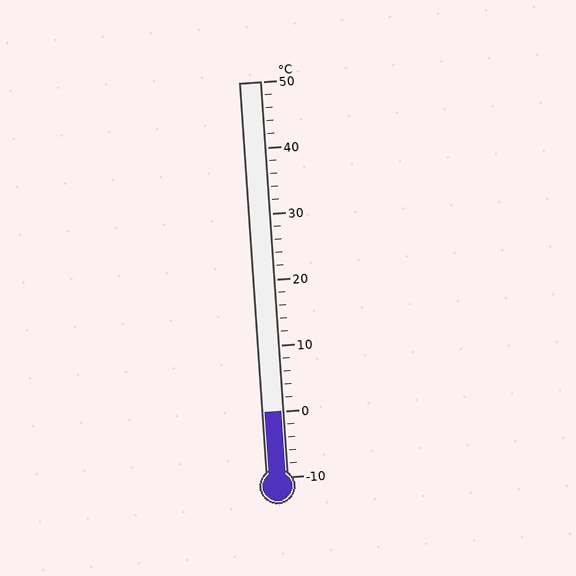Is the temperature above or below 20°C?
The temperature is below 20°C.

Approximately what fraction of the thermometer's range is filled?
The thermometer is filled to approximately 15% of its range.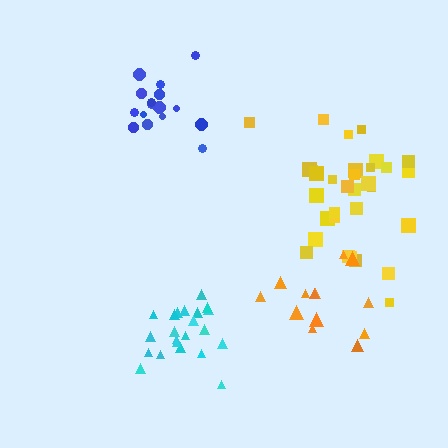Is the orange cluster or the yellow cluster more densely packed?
Yellow.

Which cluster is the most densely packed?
Blue.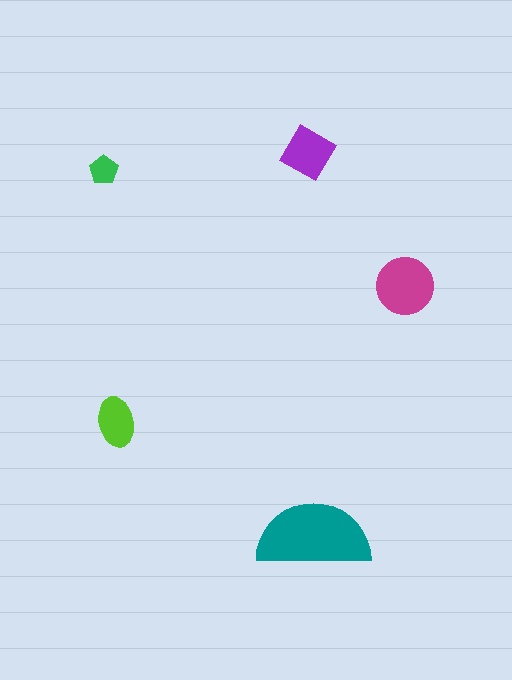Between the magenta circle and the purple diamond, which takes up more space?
The magenta circle.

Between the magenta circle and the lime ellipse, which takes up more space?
The magenta circle.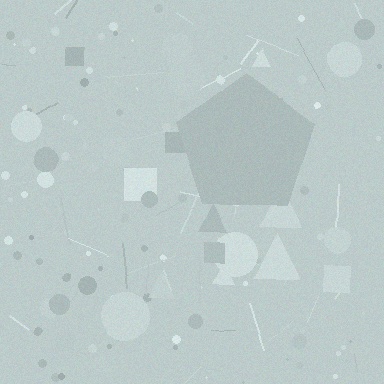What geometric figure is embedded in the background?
A pentagon is embedded in the background.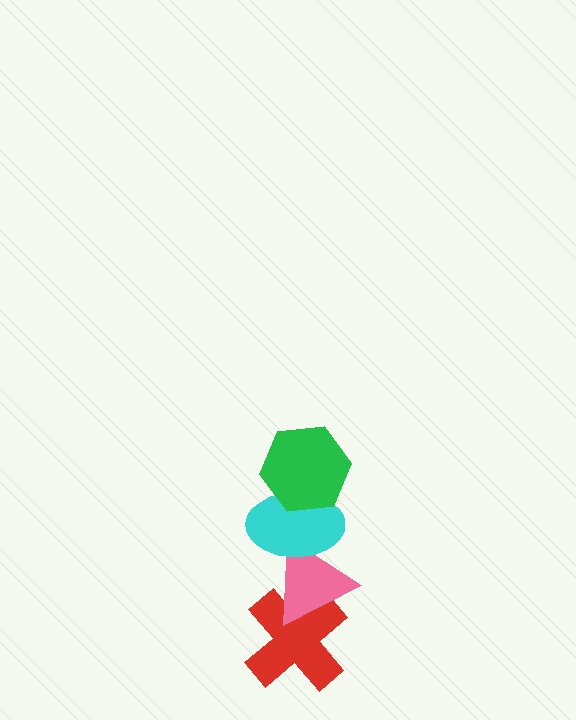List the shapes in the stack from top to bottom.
From top to bottom: the green hexagon, the cyan ellipse, the pink triangle, the red cross.